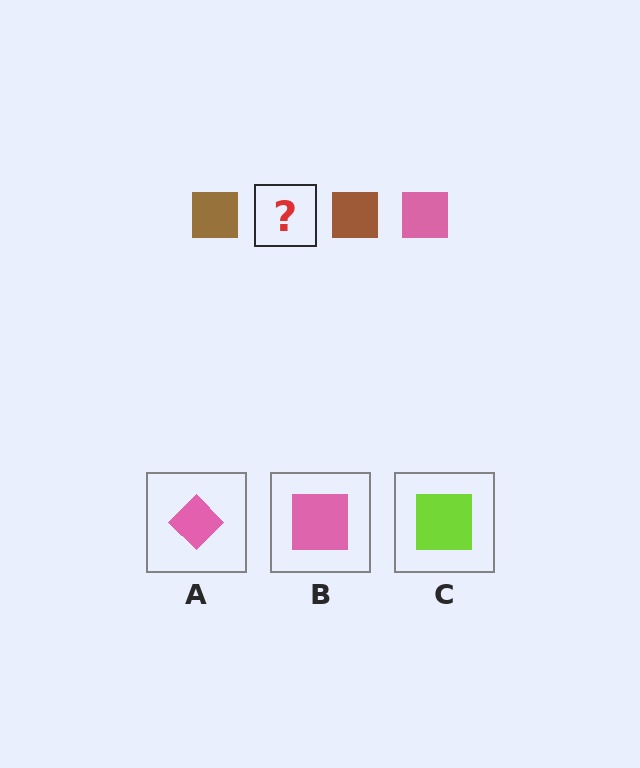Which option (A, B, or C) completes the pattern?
B.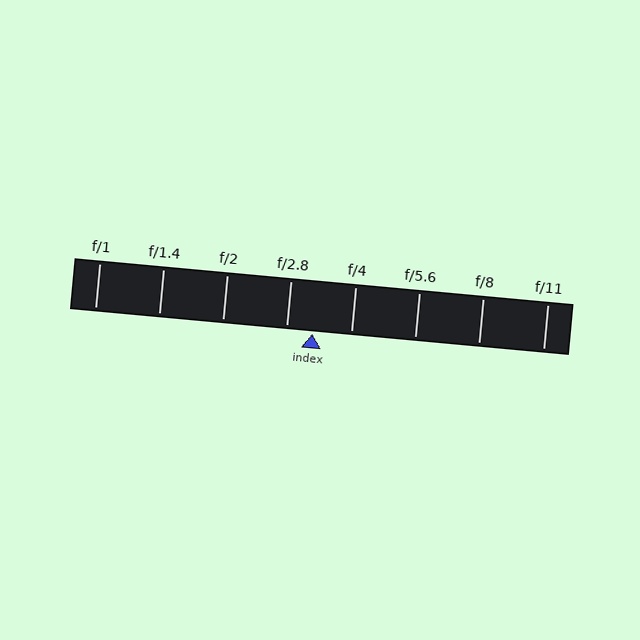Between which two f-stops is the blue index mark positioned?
The index mark is between f/2.8 and f/4.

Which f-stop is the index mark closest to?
The index mark is closest to f/2.8.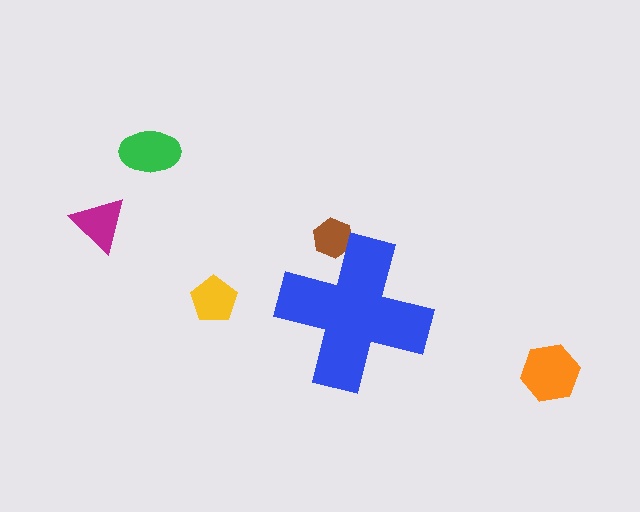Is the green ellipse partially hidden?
No, the green ellipse is fully visible.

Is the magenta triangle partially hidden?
No, the magenta triangle is fully visible.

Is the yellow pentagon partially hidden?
No, the yellow pentagon is fully visible.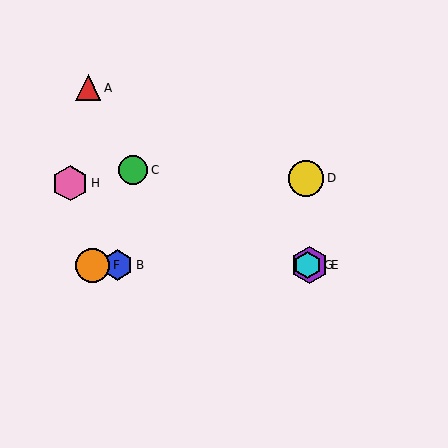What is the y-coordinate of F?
Object F is at y≈265.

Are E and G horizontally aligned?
Yes, both are at y≈265.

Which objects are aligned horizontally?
Objects B, E, F, G are aligned horizontally.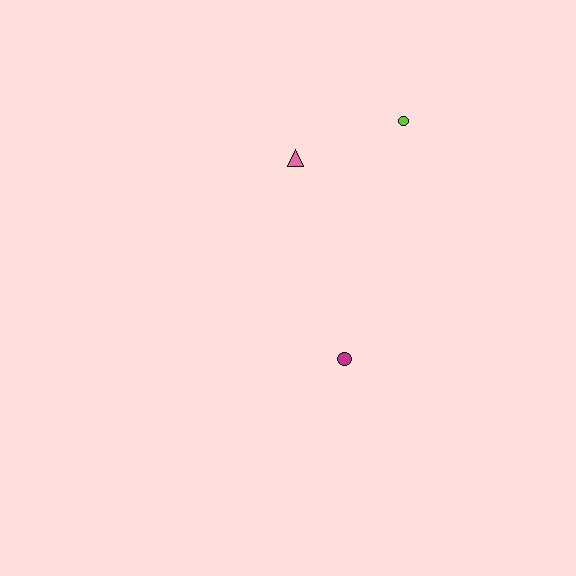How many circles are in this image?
There are 2 circles.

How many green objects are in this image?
There are no green objects.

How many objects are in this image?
There are 3 objects.